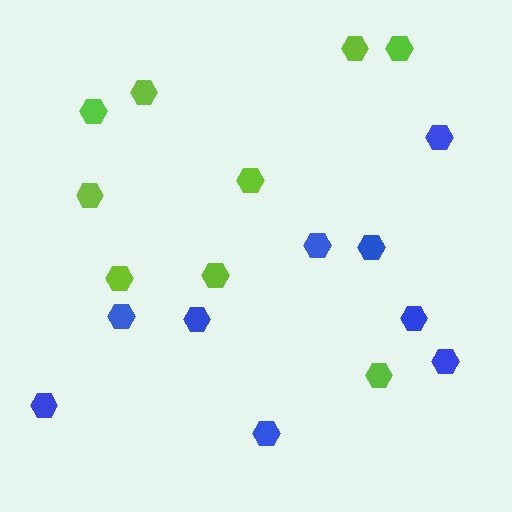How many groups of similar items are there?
There are 2 groups: one group of blue hexagons (9) and one group of lime hexagons (9).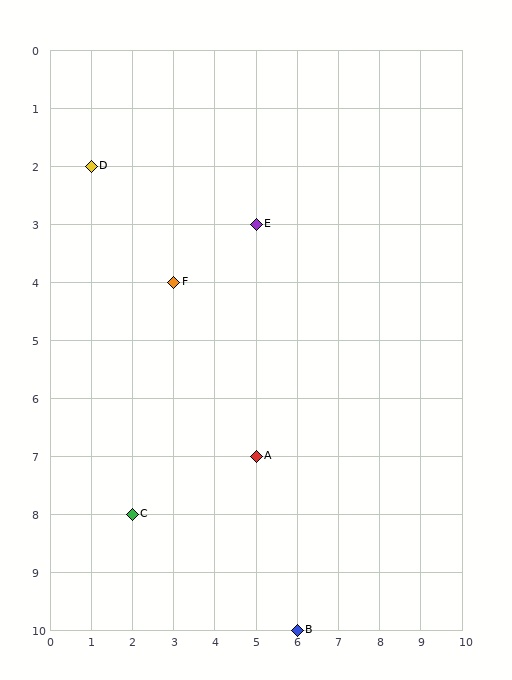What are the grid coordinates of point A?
Point A is at grid coordinates (5, 7).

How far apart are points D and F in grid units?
Points D and F are 2 columns and 2 rows apart (about 2.8 grid units diagonally).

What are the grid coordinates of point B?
Point B is at grid coordinates (6, 10).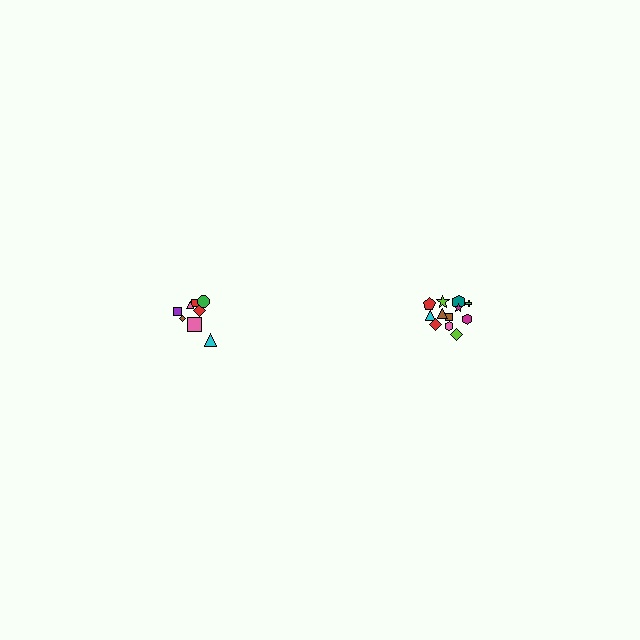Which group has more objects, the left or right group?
The right group.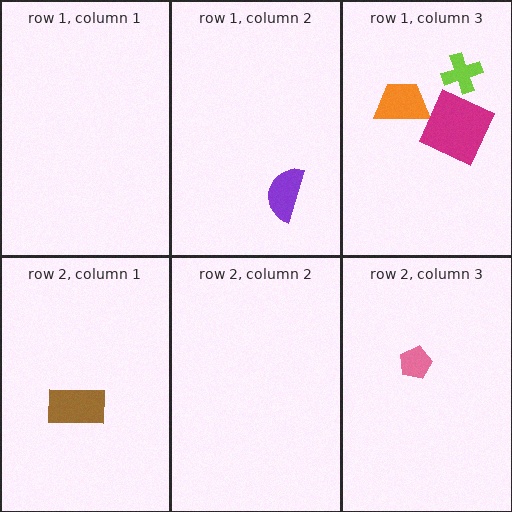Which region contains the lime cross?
The row 1, column 3 region.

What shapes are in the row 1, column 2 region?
The purple semicircle.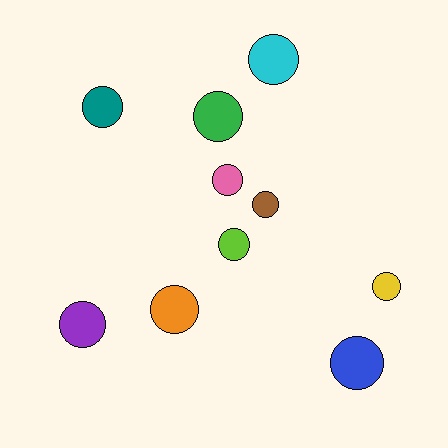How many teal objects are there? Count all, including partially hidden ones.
There is 1 teal object.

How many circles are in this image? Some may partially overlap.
There are 10 circles.